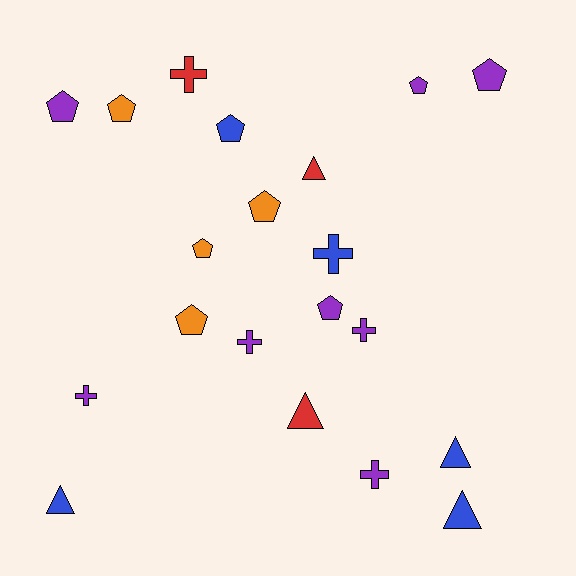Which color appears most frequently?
Purple, with 8 objects.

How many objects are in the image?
There are 20 objects.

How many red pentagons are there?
There are no red pentagons.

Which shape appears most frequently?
Pentagon, with 9 objects.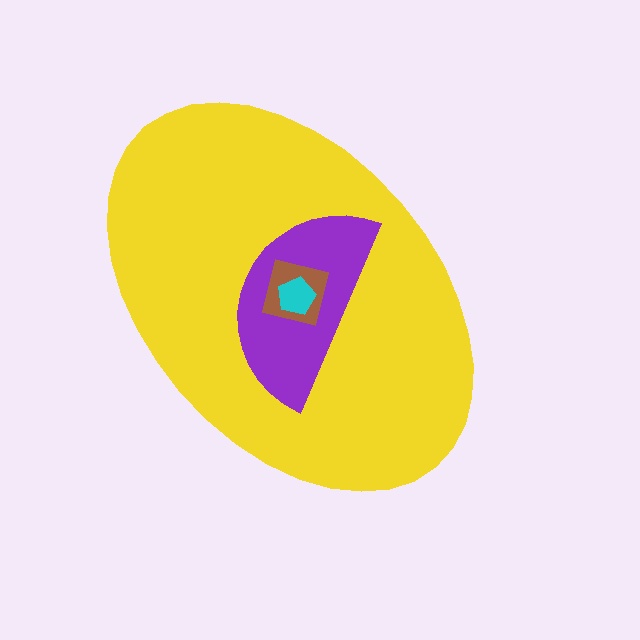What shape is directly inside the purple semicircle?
The brown square.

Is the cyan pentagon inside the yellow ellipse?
Yes.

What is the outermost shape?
The yellow ellipse.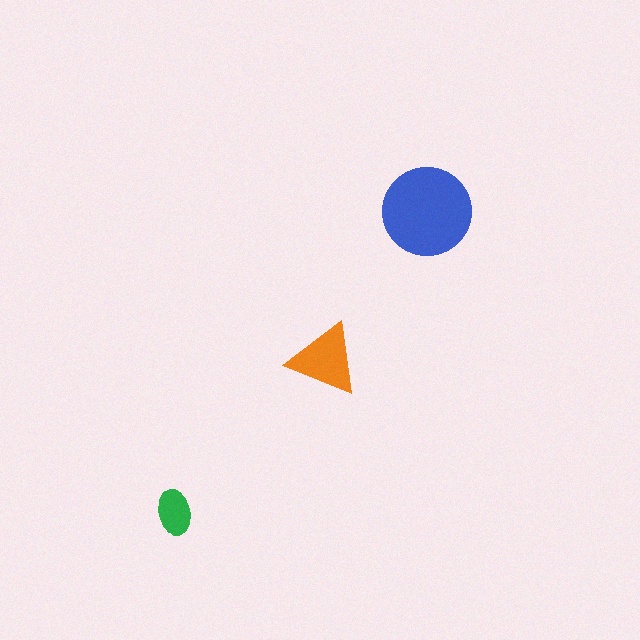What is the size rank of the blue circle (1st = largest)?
1st.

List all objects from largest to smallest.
The blue circle, the orange triangle, the green ellipse.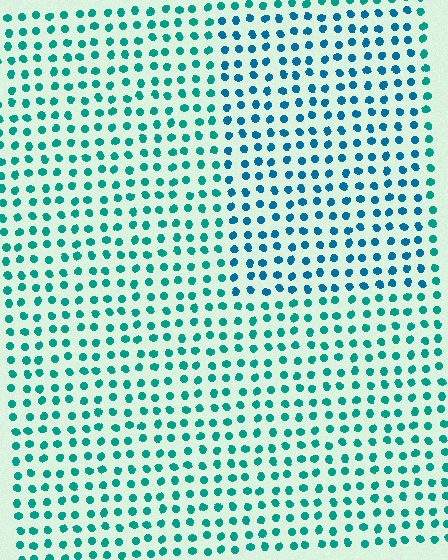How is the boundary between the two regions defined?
The boundary is defined purely by a slight shift in hue (about 26 degrees). Spacing, size, and orientation are identical on both sides.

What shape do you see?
I see a rectangle.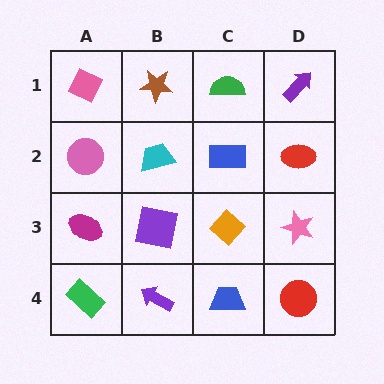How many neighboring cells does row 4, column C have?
3.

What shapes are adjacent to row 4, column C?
An orange diamond (row 3, column C), a purple arrow (row 4, column B), a red circle (row 4, column D).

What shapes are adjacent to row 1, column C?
A blue rectangle (row 2, column C), a brown star (row 1, column B), a purple arrow (row 1, column D).